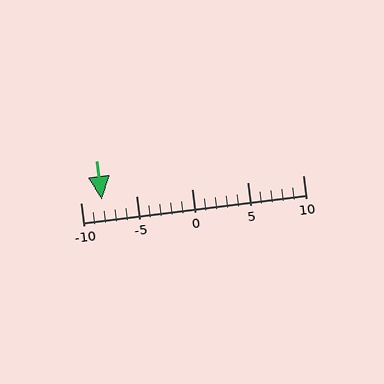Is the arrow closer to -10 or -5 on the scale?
The arrow is closer to -10.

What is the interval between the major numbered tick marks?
The major tick marks are spaced 5 units apart.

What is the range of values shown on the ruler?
The ruler shows values from -10 to 10.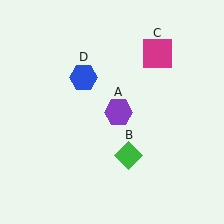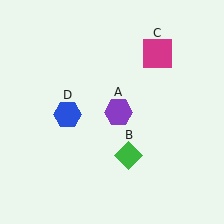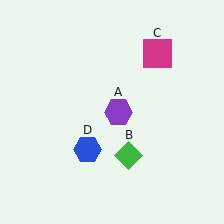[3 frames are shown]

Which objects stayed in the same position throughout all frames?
Purple hexagon (object A) and green diamond (object B) and magenta square (object C) remained stationary.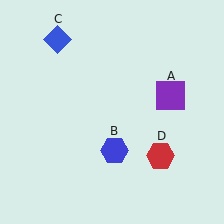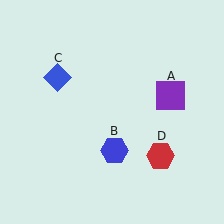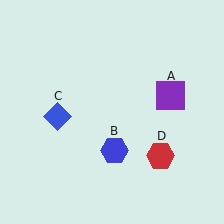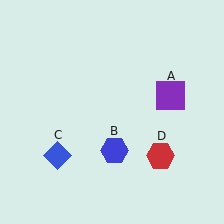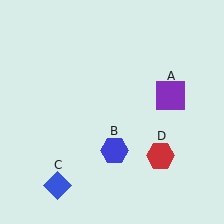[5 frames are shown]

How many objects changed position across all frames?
1 object changed position: blue diamond (object C).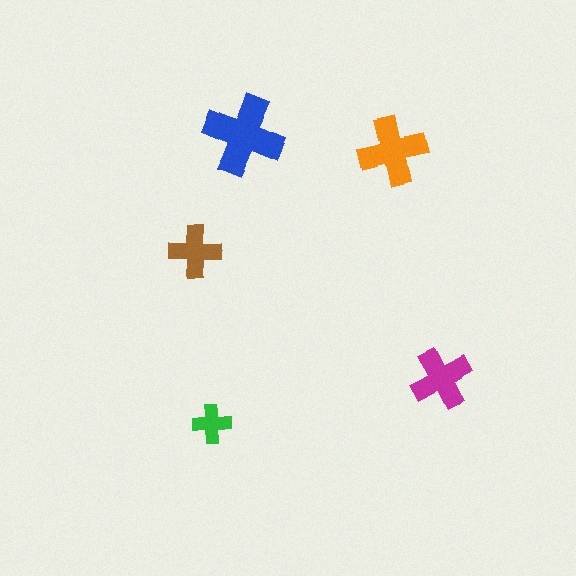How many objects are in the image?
There are 5 objects in the image.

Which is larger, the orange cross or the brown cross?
The orange one.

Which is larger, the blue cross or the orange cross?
The blue one.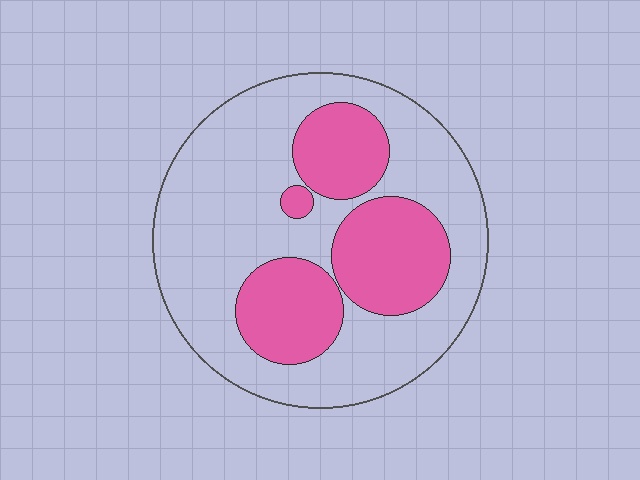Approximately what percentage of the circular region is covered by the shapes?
Approximately 30%.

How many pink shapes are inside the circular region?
4.